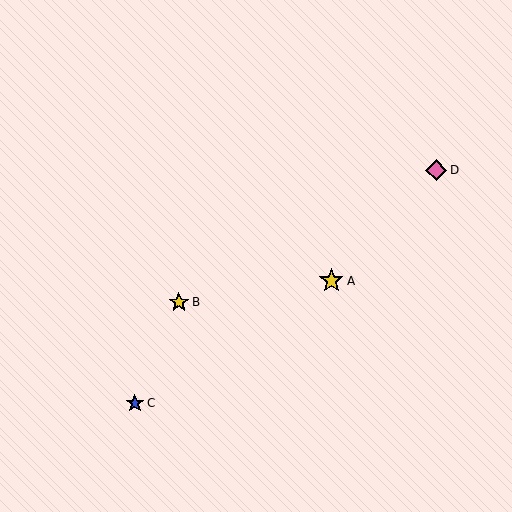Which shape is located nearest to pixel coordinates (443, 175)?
The pink diamond (labeled D) at (436, 170) is nearest to that location.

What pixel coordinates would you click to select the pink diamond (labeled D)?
Click at (436, 170) to select the pink diamond D.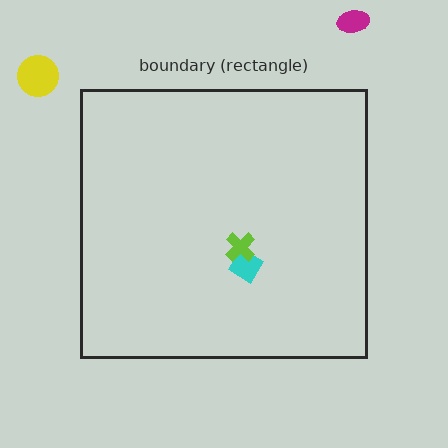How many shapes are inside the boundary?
2 inside, 2 outside.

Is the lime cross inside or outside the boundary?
Inside.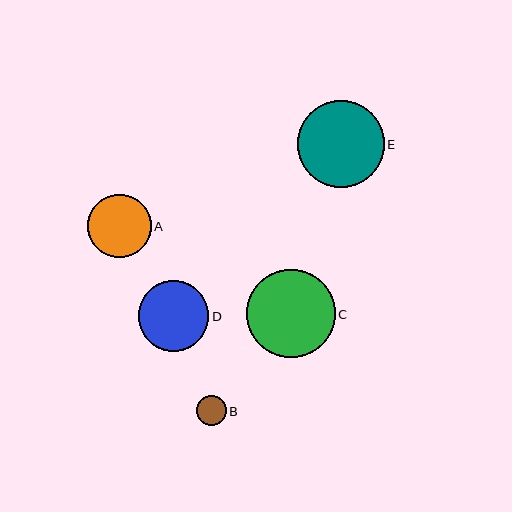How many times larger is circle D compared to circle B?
Circle D is approximately 2.4 times the size of circle B.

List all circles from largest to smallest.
From largest to smallest: C, E, D, A, B.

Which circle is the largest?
Circle C is the largest with a size of approximately 89 pixels.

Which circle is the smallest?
Circle B is the smallest with a size of approximately 30 pixels.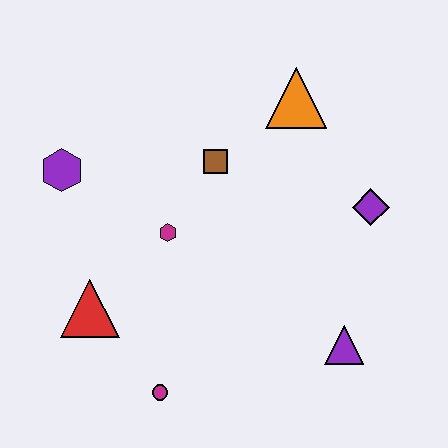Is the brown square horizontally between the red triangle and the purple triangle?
Yes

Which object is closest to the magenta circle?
The red triangle is closest to the magenta circle.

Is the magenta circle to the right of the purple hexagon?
Yes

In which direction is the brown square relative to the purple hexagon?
The brown square is to the right of the purple hexagon.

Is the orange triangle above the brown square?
Yes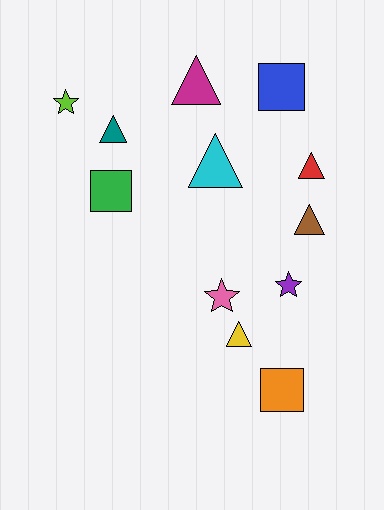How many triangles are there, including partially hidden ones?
There are 6 triangles.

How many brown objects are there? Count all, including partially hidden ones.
There is 1 brown object.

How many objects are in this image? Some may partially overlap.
There are 12 objects.